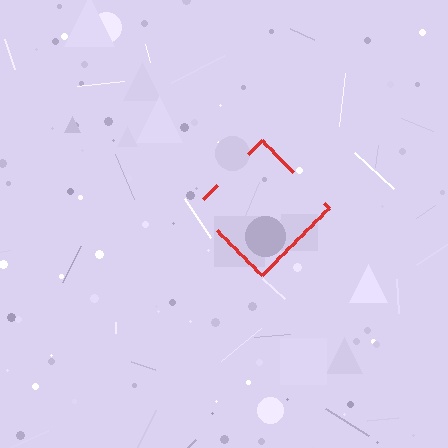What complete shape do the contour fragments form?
The contour fragments form a diamond.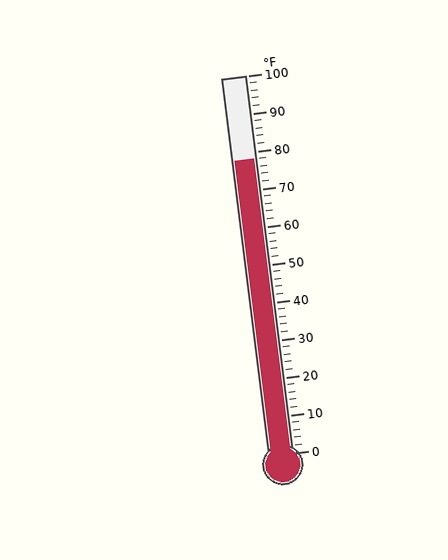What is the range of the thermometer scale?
The thermometer scale ranges from 0°F to 100°F.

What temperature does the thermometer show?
The thermometer shows approximately 78°F.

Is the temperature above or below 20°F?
The temperature is above 20°F.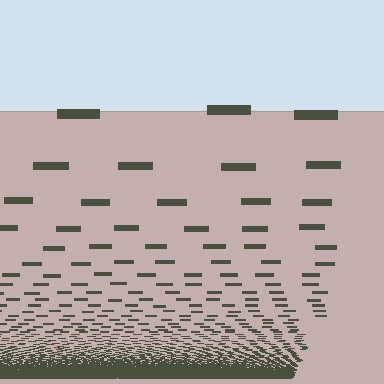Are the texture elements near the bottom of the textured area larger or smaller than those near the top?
Smaller. The gradient is inverted — elements near the bottom are smaller and denser.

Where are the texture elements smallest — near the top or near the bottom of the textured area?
Near the bottom.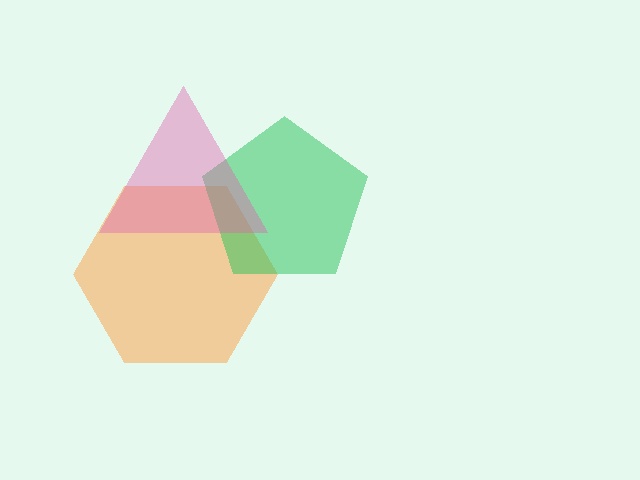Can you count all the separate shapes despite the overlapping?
Yes, there are 3 separate shapes.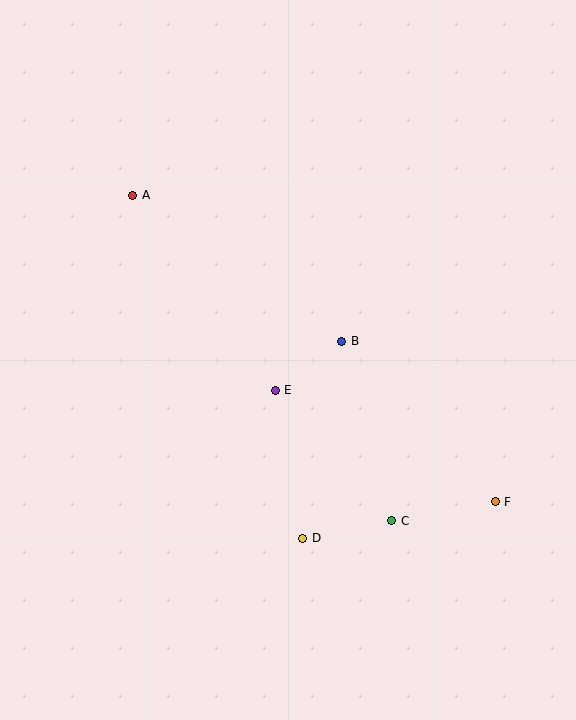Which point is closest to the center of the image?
Point E at (275, 390) is closest to the center.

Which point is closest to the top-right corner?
Point B is closest to the top-right corner.